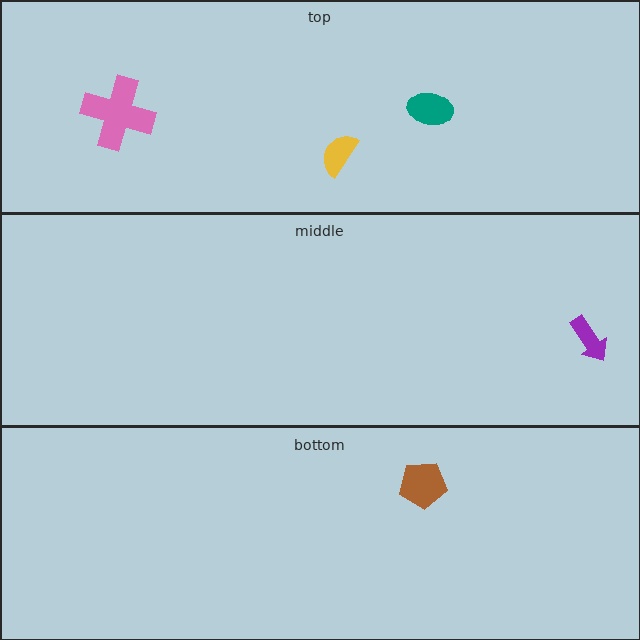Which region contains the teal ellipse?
The top region.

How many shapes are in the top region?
3.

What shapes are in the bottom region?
The brown pentagon.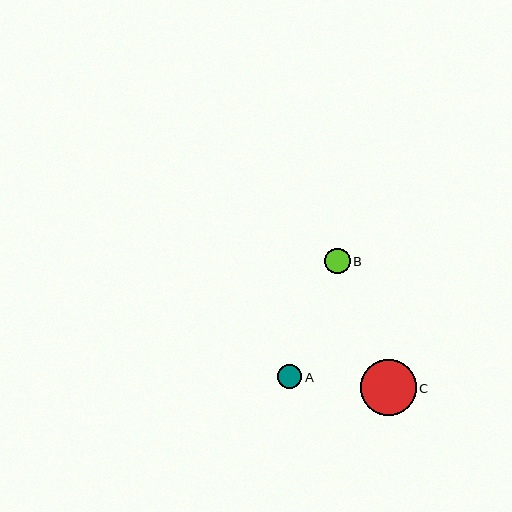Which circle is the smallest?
Circle A is the smallest with a size of approximately 24 pixels.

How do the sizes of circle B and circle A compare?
Circle B and circle A are approximately the same size.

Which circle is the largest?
Circle C is the largest with a size of approximately 56 pixels.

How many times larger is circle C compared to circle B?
Circle C is approximately 2.2 times the size of circle B.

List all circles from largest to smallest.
From largest to smallest: C, B, A.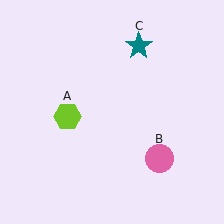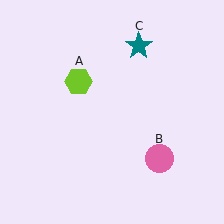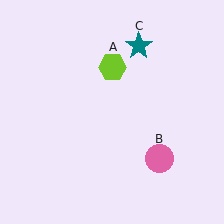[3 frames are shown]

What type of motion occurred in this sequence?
The lime hexagon (object A) rotated clockwise around the center of the scene.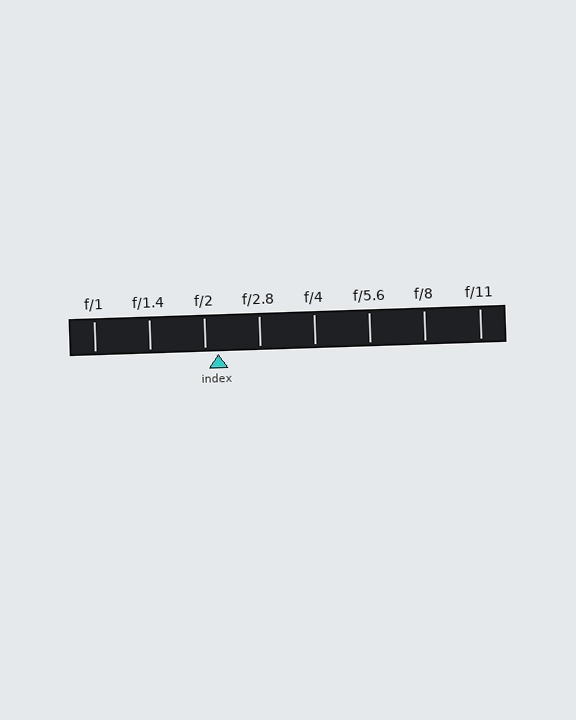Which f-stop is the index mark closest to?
The index mark is closest to f/2.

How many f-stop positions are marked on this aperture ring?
There are 8 f-stop positions marked.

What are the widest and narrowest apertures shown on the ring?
The widest aperture shown is f/1 and the narrowest is f/11.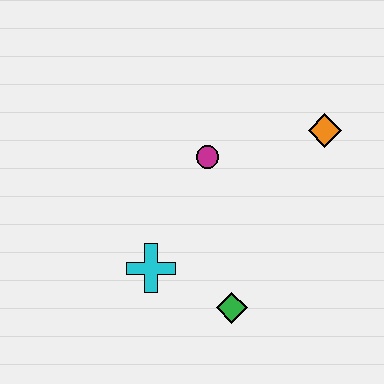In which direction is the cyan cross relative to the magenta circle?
The cyan cross is below the magenta circle.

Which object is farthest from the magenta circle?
The green diamond is farthest from the magenta circle.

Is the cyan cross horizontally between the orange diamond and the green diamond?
No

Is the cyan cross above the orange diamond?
No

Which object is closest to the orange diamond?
The magenta circle is closest to the orange diamond.